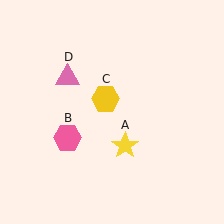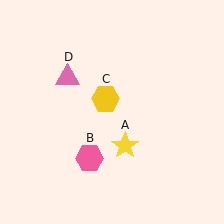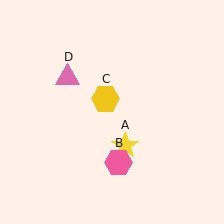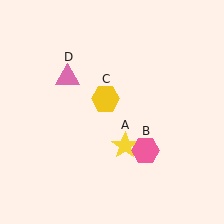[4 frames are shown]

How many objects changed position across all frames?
1 object changed position: pink hexagon (object B).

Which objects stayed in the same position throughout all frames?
Yellow star (object A) and yellow hexagon (object C) and pink triangle (object D) remained stationary.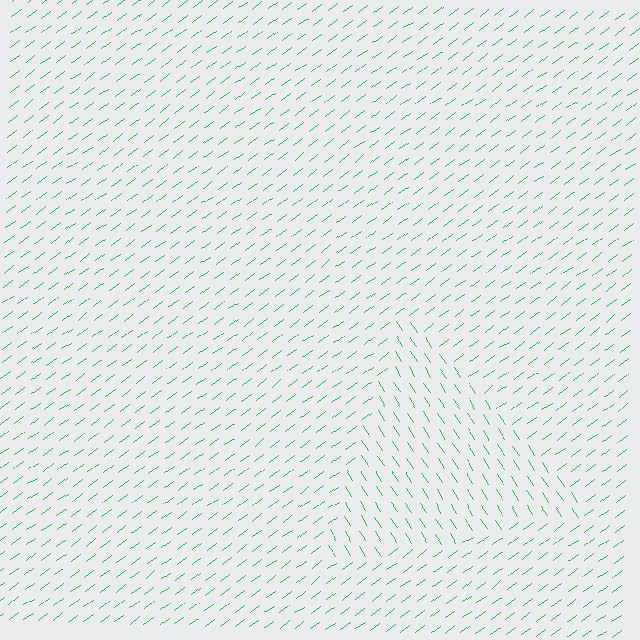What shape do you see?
I see a triangle.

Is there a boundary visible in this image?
Yes, there is a texture boundary formed by a change in line orientation.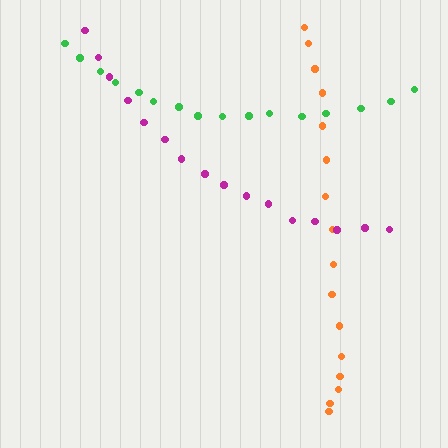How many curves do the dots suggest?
There are 3 distinct paths.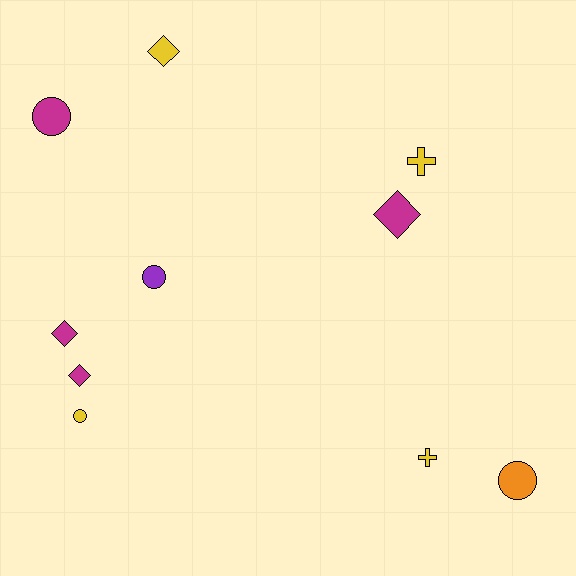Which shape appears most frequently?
Diamond, with 4 objects.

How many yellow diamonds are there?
There is 1 yellow diamond.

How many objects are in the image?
There are 10 objects.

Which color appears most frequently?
Yellow, with 4 objects.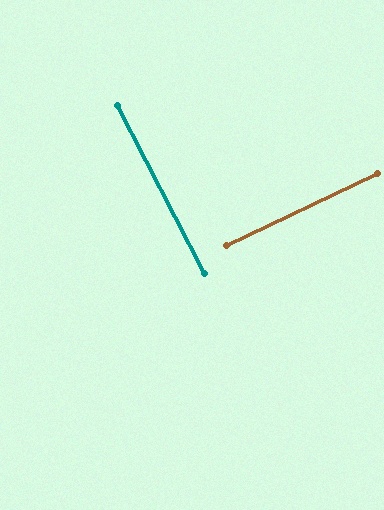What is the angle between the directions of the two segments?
Approximately 88 degrees.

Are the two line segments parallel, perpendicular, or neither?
Perpendicular — they meet at approximately 88°.